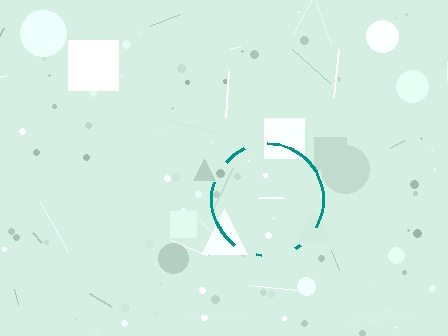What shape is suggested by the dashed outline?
The dashed outline suggests a circle.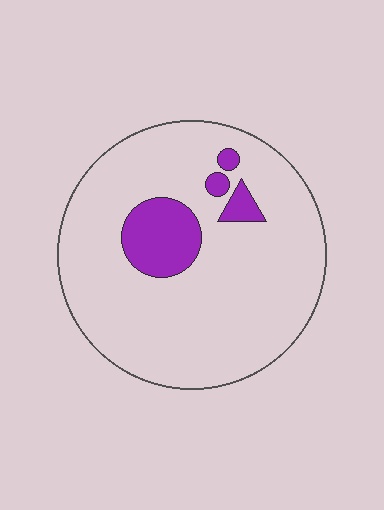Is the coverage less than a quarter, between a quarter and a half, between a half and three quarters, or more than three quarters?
Less than a quarter.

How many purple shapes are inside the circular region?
4.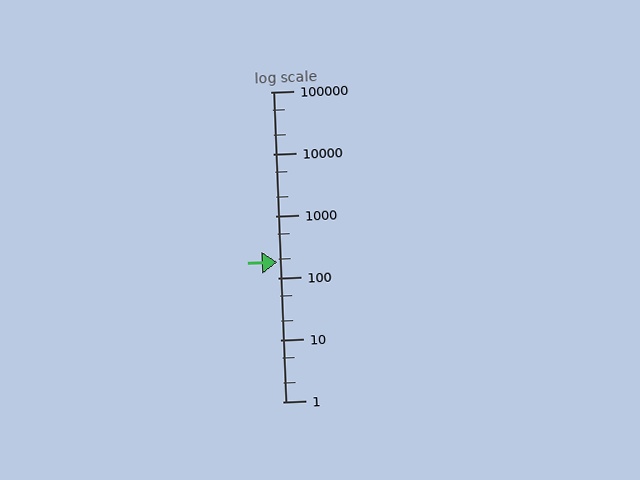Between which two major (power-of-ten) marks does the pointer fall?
The pointer is between 100 and 1000.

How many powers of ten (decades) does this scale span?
The scale spans 5 decades, from 1 to 100000.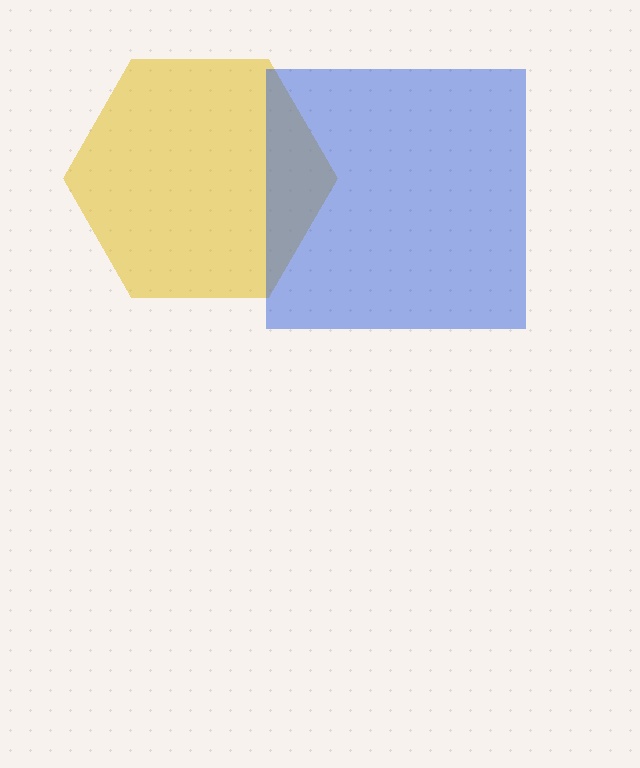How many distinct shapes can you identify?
There are 2 distinct shapes: a yellow hexagon, a blue square.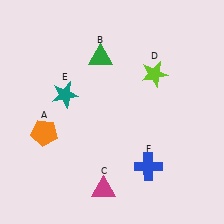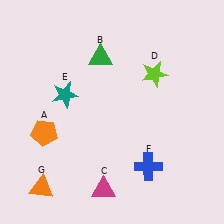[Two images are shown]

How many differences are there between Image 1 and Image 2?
There is 1 difference between the two images.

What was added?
An orange triangle (G) was added in Image 2.